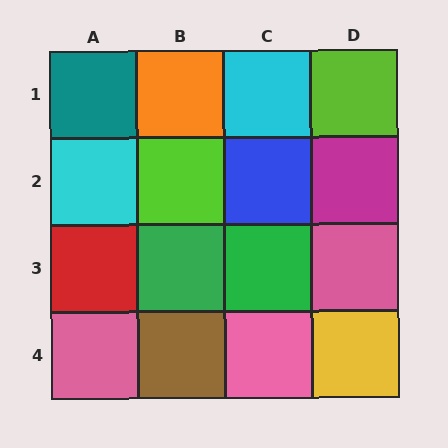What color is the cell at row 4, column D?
Yellow.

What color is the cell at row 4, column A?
Pink.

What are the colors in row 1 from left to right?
Teal, orange, cyan, lime.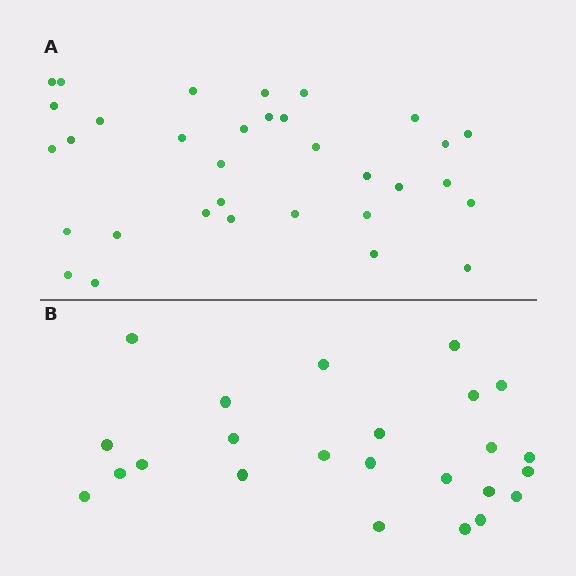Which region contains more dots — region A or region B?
Region A (the top region) has more dots.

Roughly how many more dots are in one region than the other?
Region A has roughly 8 or so more dots than region B.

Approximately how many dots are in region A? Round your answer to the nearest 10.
About 30 dots. (The exact count is 33, which rounds to 30.)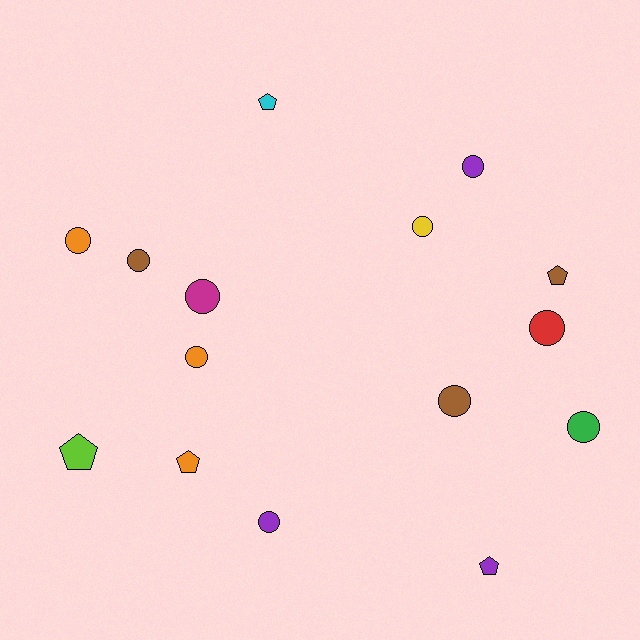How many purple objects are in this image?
There are 3 purple objects.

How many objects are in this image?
There are 15 objects.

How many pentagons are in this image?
There are 5 pentagons.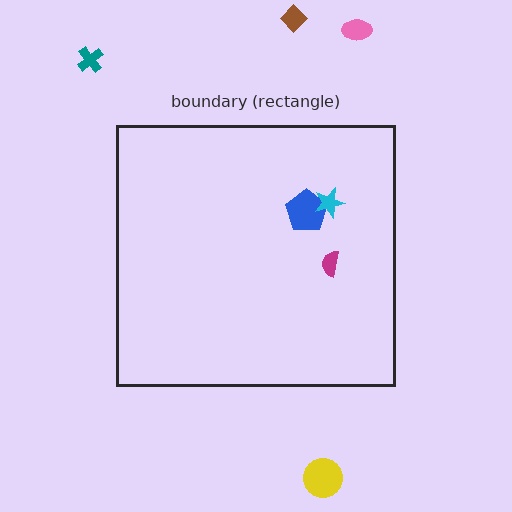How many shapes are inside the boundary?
3 inside, 4 outside.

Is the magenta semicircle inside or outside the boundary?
Inside.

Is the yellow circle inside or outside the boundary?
Outside.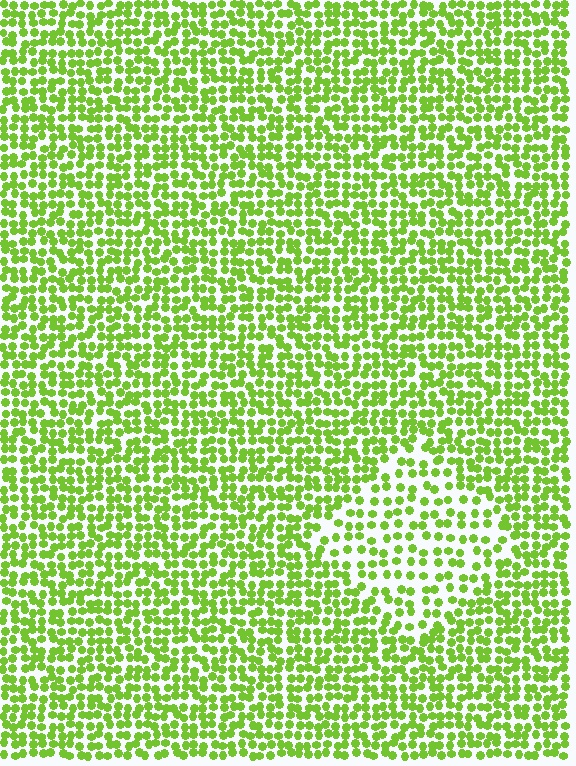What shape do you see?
I see a diamond.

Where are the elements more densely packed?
The elements are more densely packed outside the diamond boundary.